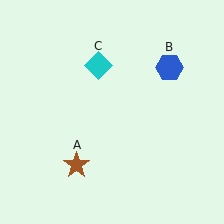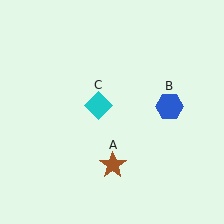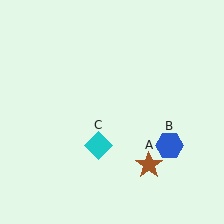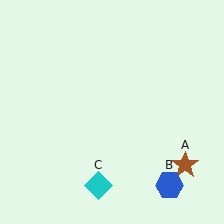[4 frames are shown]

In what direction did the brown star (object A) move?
The brown star (object A) moved right.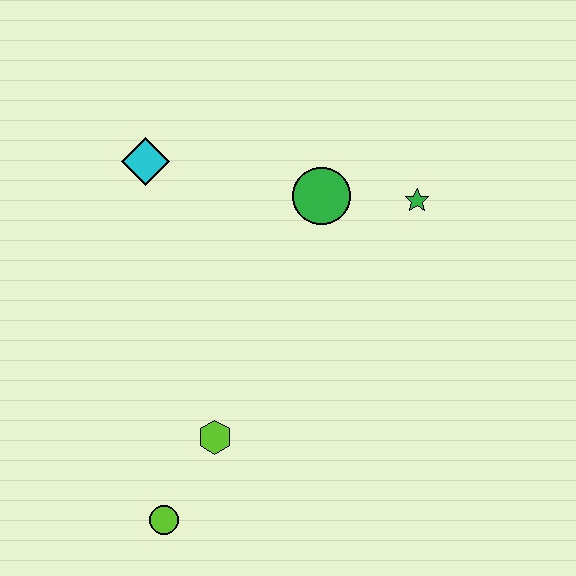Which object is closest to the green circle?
The green star is closest to the green circle.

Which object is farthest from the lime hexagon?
The green star is farthest from the lime hexagon.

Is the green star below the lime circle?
No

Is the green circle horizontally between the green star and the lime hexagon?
Yes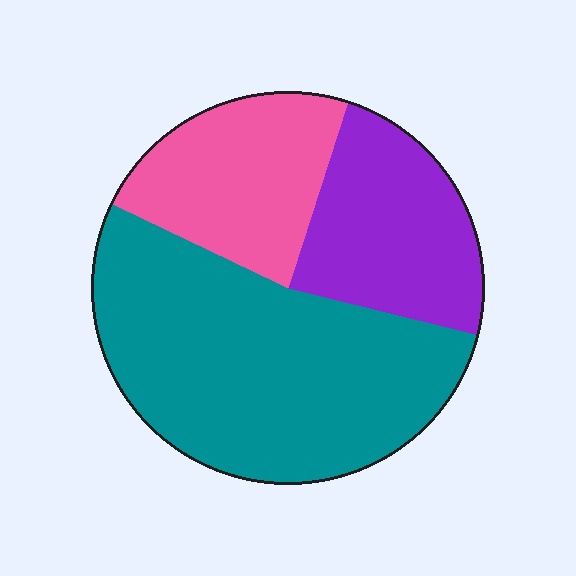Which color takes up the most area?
Teal, at roughly 55%.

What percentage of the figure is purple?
Purple covers 24% of the figure.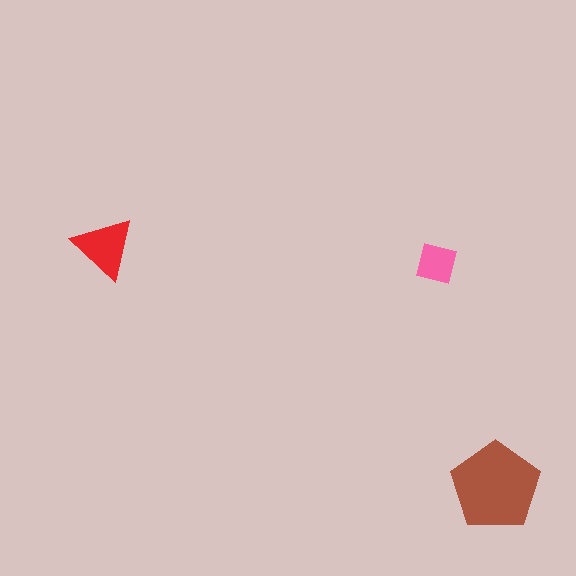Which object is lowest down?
The brown pentagon is bottommost.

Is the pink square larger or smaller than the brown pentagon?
Smaller.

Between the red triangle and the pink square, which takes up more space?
The red triangle.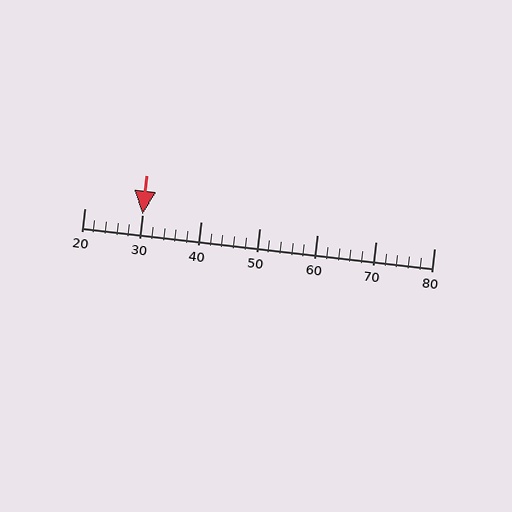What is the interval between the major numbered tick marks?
The major tick marks are spaced 10 units apart.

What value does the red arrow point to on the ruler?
The red arrow points to approximately 30.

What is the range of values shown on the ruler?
The ruler shows values from 20 to 80.